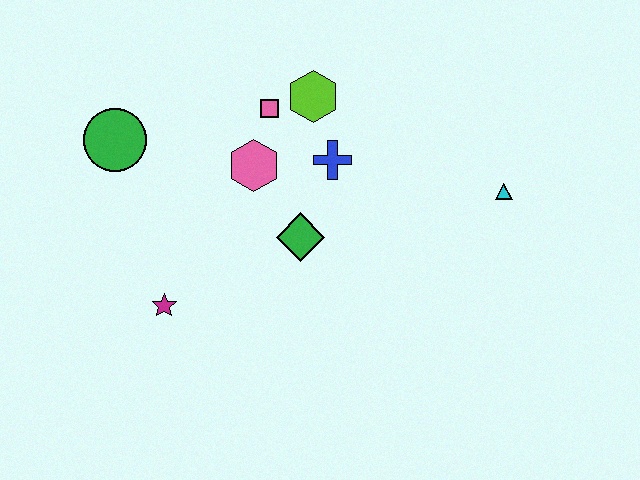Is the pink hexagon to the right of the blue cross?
No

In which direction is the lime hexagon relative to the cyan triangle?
The lime hexagon is to the left of the cyan triangle.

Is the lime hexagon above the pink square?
Yes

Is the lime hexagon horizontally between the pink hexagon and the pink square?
No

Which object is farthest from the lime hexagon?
The magenta star is farthest from the lime hexagon.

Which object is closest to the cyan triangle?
The blue cross is closest to the cyan triangle.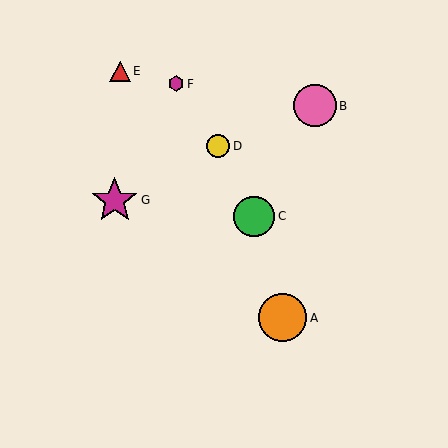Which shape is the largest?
The orange circle (labeled A) is the largest.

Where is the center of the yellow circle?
The center of the yellow circle is at (218, 146).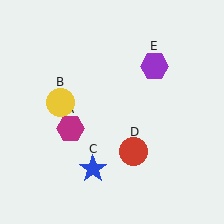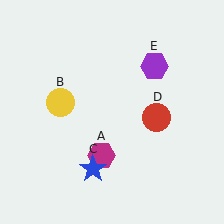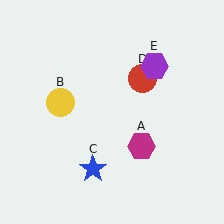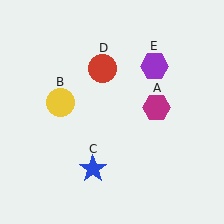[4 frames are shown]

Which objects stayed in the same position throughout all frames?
Yellow circle (object B) and blue star (object C) and purple hexagon (object E) remained stationary.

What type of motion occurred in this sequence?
The magenta hexagon (object A), red circle (object D) rotated counterclockwise around the center of the scene.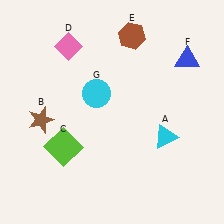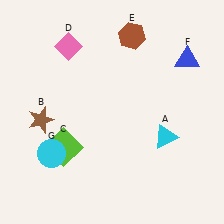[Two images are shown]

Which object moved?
The cyan circle (G) moved down.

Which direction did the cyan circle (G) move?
The cyan circle (G) moved down.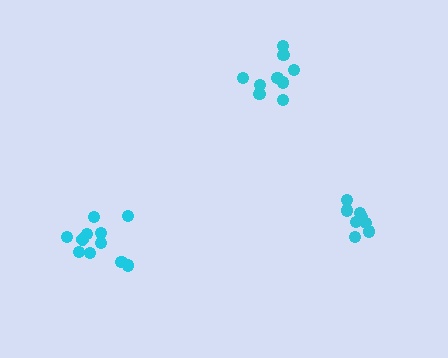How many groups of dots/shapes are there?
There are 3 groups.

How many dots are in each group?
Group 1: 8 dots, Group 2: 9 dots, Group 3: 11 dots (28 total).